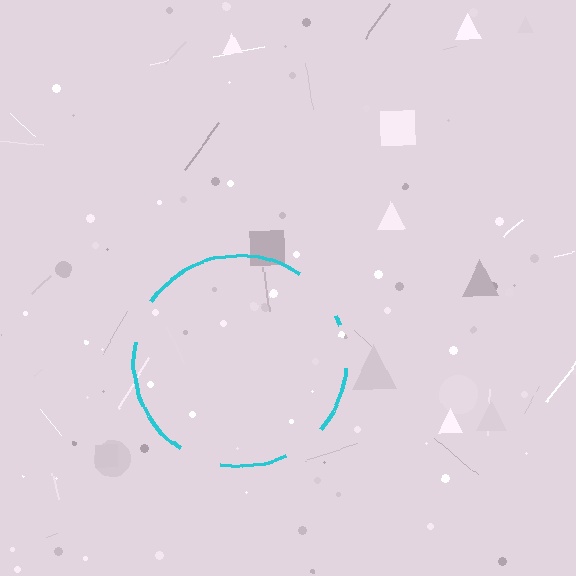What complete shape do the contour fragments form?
The contour fragments form a circle.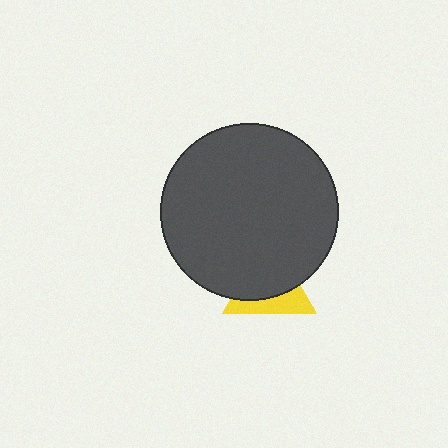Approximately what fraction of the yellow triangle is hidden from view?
Roughly 63% of the yellow triangle is hidden behind the dark gray circle.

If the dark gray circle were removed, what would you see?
You would see the complete yellow triangle.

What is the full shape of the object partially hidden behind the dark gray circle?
The partially hidden object is a yellow triangle.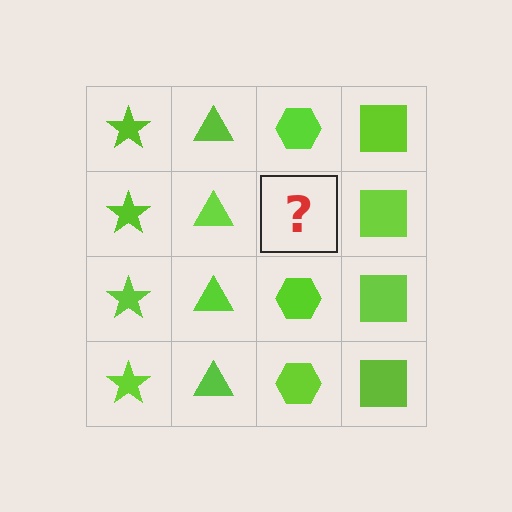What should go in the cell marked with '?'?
The missing cell should contain a lime hexagon.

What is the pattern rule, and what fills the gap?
The rule is that each column has a consistent shape. The gap should be filled with a lime hexagon.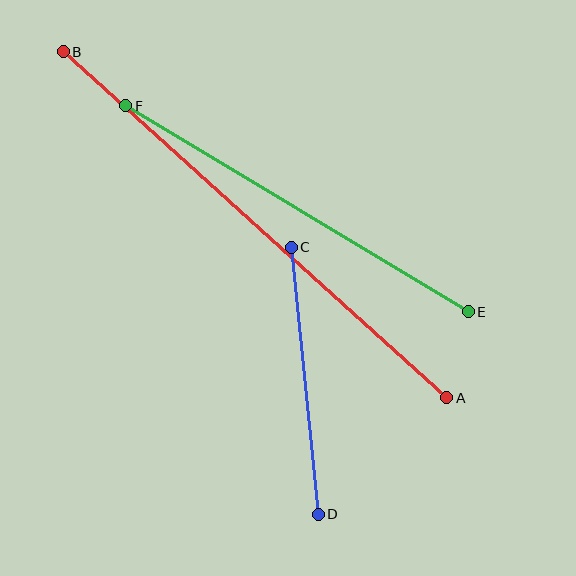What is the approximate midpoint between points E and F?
The midpoint is at approximately (297, 209) pixels.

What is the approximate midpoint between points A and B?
The midpoint is at approximately (255, 225) pixels.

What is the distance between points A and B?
The distance is approximately 517 pixels.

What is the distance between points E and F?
The distance is approximately 400 pixels.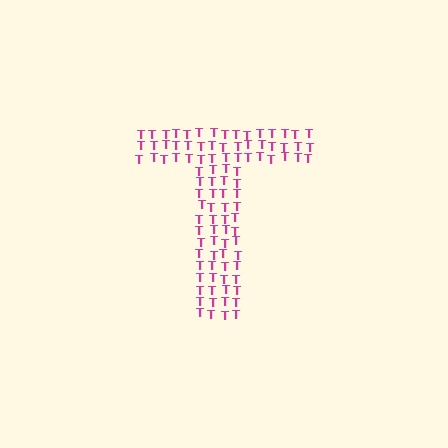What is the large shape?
The large shape is the letter T.